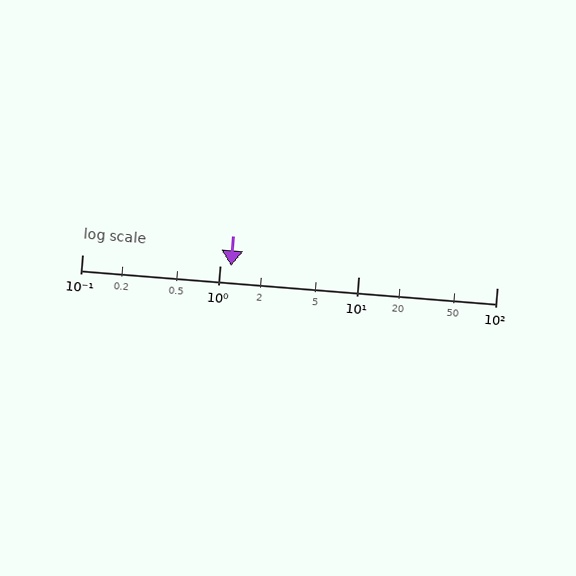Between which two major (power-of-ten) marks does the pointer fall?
The pointer is between 1 and 10.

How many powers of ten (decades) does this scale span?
The scale spans 3 decades, from 0.1 to 100.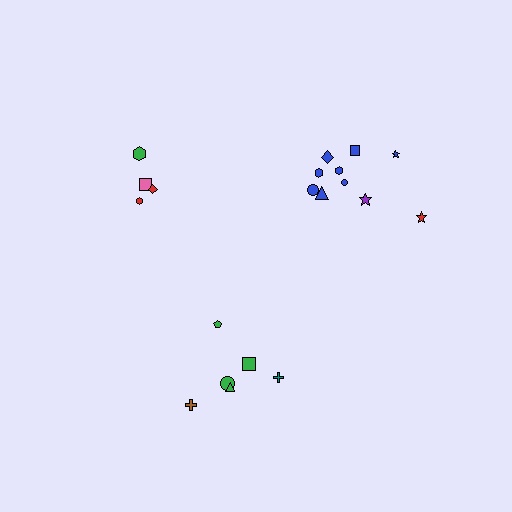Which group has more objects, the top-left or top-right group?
The top-right group.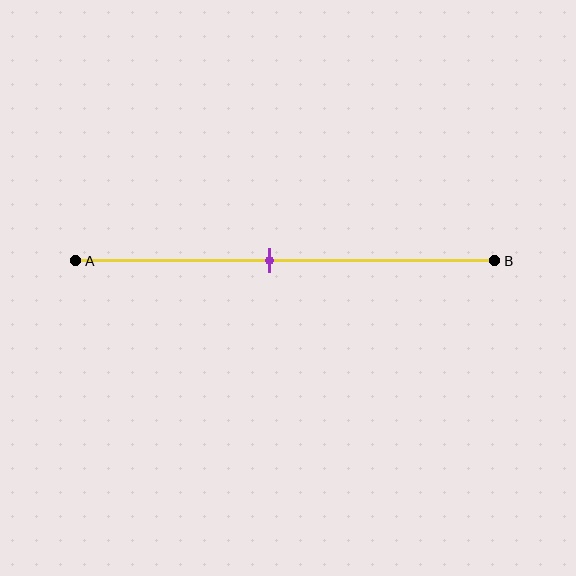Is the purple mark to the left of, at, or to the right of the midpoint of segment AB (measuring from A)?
The purple mark is to the left of the midpoint of segment AB.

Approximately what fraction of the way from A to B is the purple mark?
The purple mark is approximately 45% of the way from A to B.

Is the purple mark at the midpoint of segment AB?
No, the mark is at about 45% from A, not at the 50% midpoint.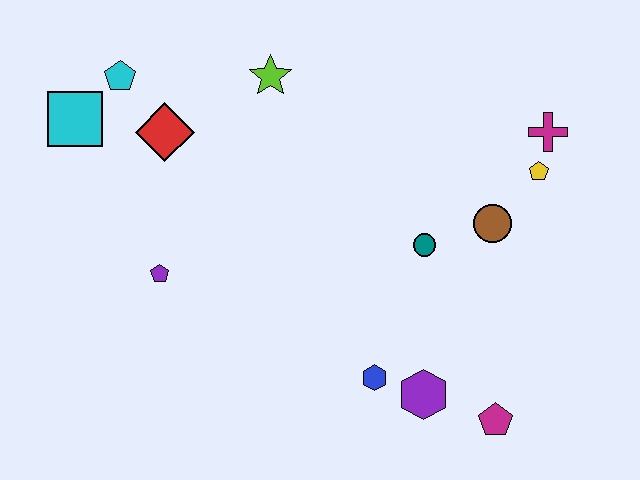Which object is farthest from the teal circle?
The cyan square is farthest from the teal circle.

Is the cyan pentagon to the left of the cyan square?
No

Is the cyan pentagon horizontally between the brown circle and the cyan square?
Yes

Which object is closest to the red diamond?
The cyan pentagon is closest to the red diamond.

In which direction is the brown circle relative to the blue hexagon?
The brown circle is above the blue hexagon.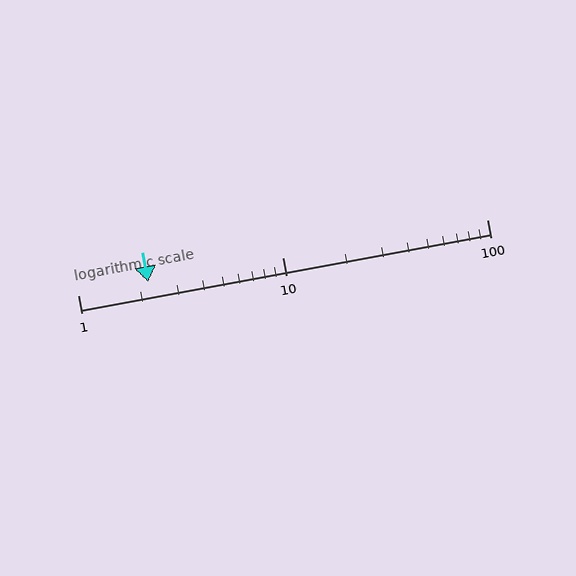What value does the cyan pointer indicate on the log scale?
The pointer indicates approximately 2.2.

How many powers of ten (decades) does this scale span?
The scale spans 2 decades, from 1 to 100.